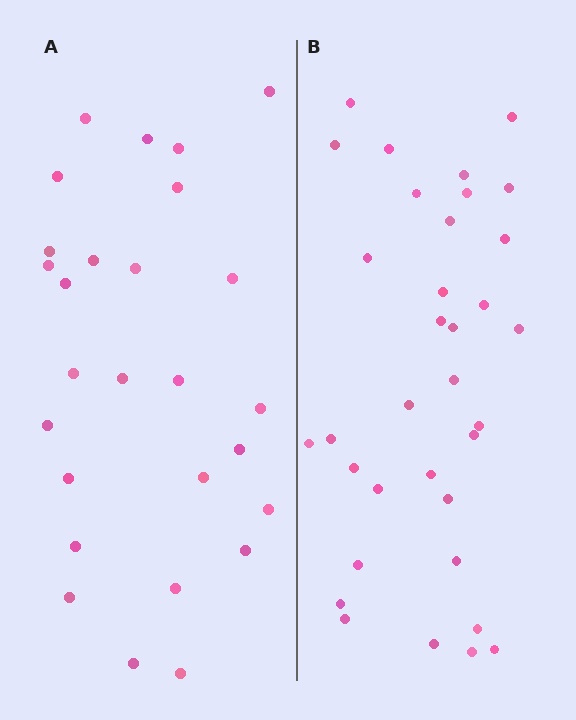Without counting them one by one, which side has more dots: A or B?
Region B (the right region) has more dots.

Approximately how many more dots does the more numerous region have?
Region B has roughly 8 or so more dots than region A.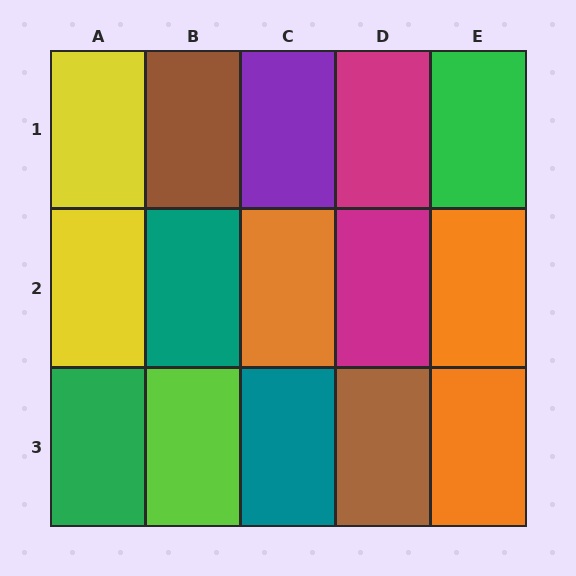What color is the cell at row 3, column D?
Brown.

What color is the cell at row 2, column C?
Orange.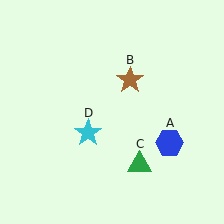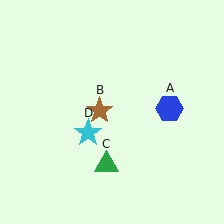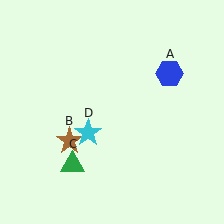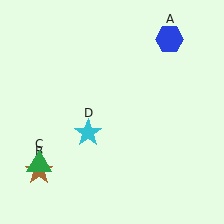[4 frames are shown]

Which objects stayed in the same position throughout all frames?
Cyan star (object D) remained stationary.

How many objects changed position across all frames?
3 objects changed position: blue hexagon (object A), brown star (object B), green triangle (object C).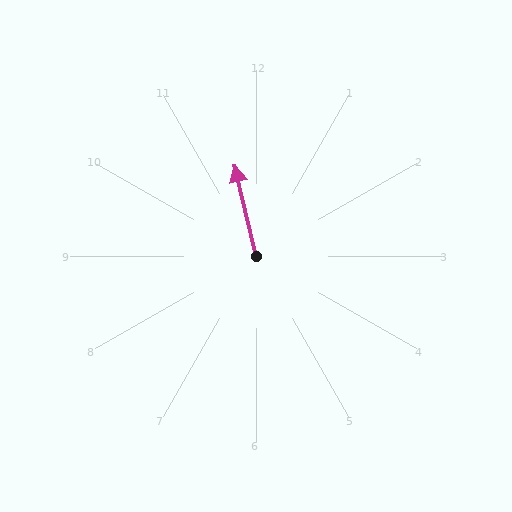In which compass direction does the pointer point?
North.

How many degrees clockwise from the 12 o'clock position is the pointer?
Approximately 347 degrees.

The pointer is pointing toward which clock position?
Roughly 12 o'clock.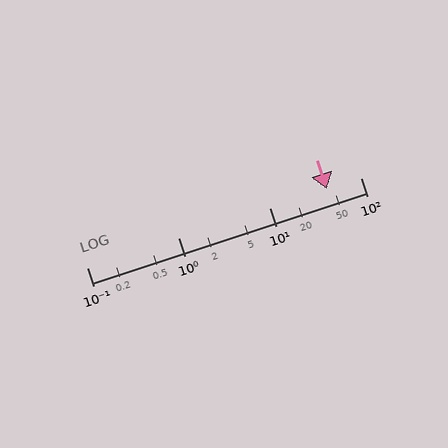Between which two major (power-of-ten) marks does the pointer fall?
The pointer is between 10 and 100.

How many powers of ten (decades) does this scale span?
The scale spans 3 decades, from 0.1 to 100.